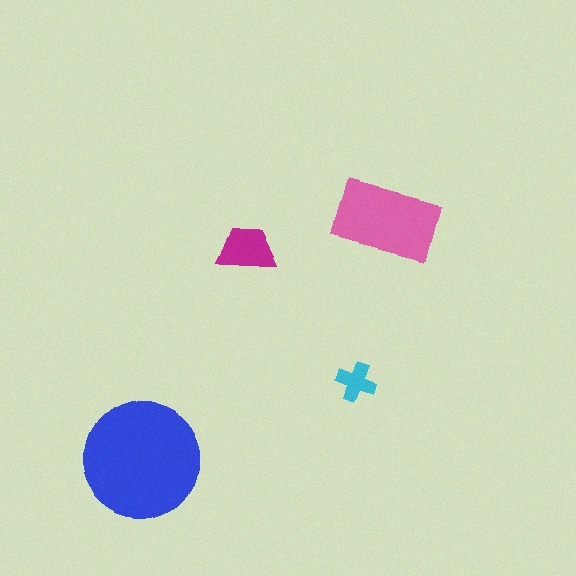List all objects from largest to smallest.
The blue circle, the pink rectangle, the magenta trapezoid, the cyan cross.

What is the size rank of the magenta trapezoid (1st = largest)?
3rd.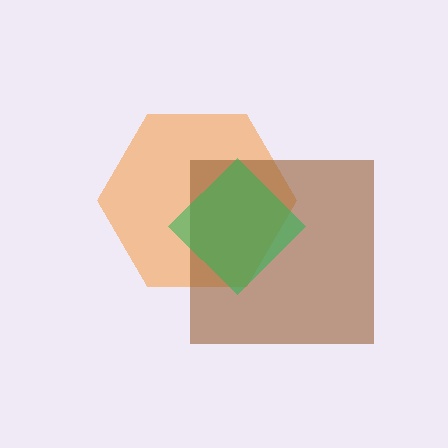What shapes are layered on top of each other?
The layered shapes are: an orange hexagon, a brown square, a green diamond.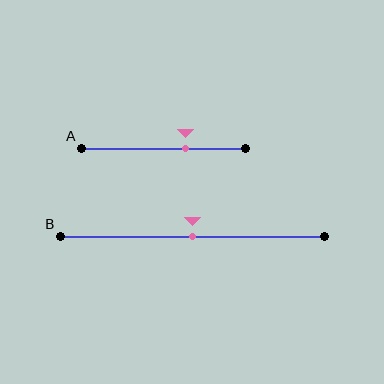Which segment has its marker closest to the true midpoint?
Segment B has its marker closest to the true midpoint.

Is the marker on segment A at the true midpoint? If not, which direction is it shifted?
No, the marker on segment A is shifted to the right by about 13% of the segment length.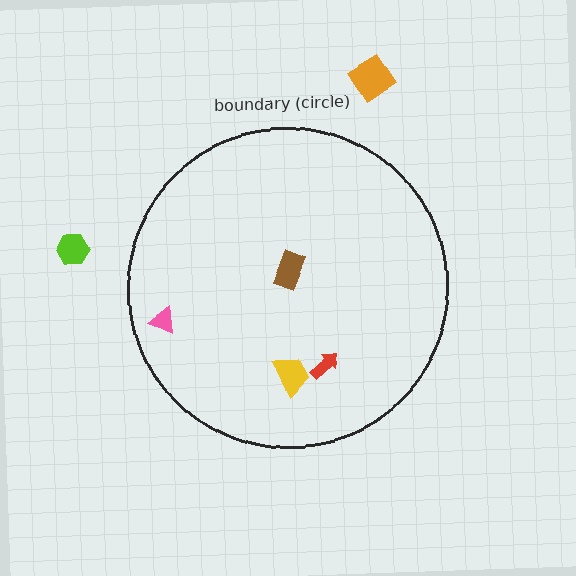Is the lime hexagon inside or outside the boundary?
Outside.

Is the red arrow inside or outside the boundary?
Inside.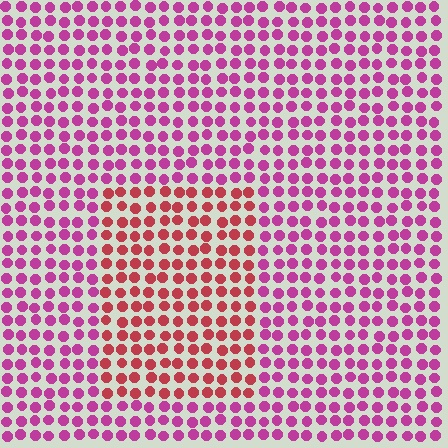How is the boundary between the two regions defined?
The boundary is defined purely by a slight shift in hue (about 38 degrees). Spacing, size, and orientation are identical on both sides.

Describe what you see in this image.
The image is filled with small magenta elements in a uniform arrangement. A rectangle-shaped region is visible where the elements are tinted to a slightly different hue, forming a subtle color boundary.